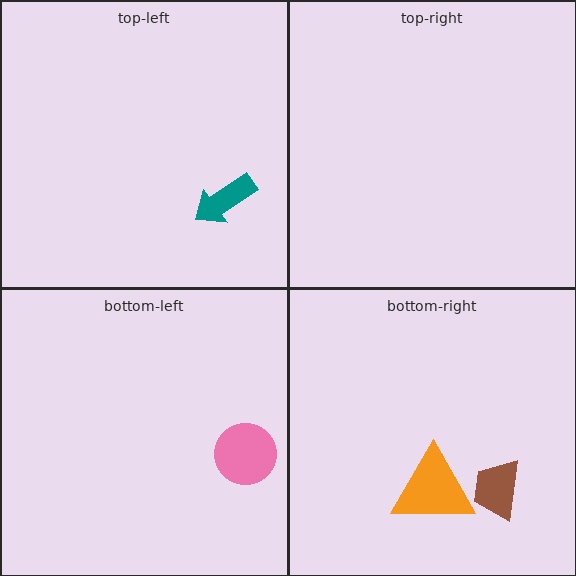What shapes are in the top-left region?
The teal arrow.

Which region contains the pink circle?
The bottom-left region.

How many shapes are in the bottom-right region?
2.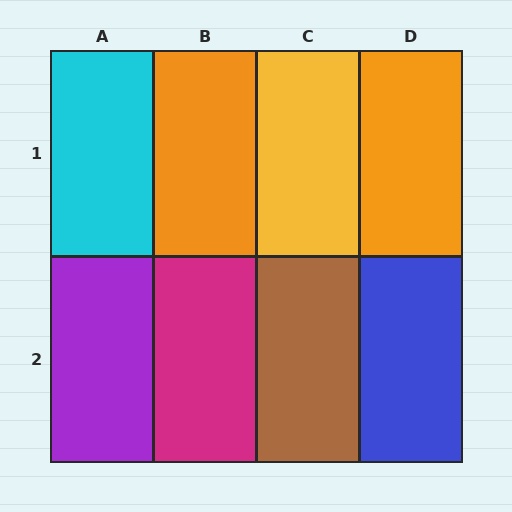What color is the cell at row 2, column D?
Blue.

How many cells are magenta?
1 cell is magenta.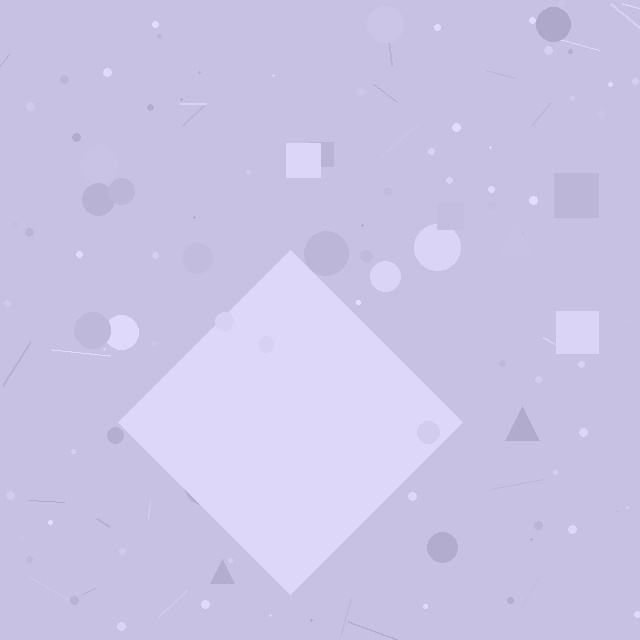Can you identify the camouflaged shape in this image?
The camouflaged shape is a diamond.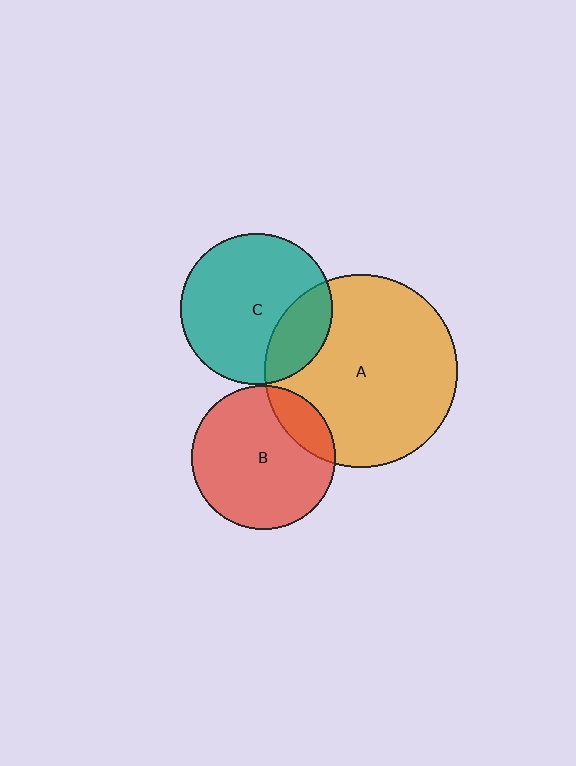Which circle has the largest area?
Circle A (orange).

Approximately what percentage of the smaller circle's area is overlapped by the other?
Approximately 25%.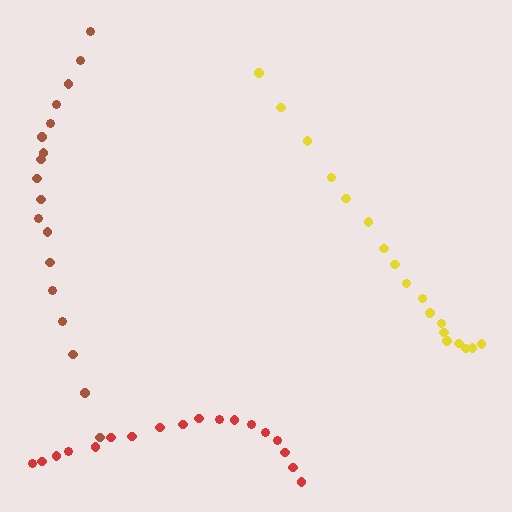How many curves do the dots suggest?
There are 3 distinct paths.